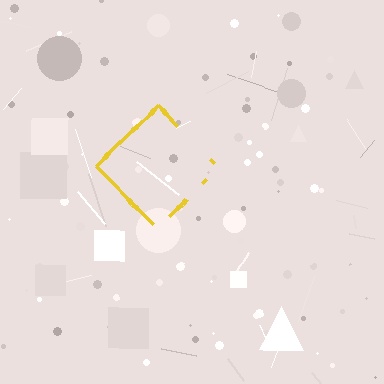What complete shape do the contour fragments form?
The contour fragments form a diamond.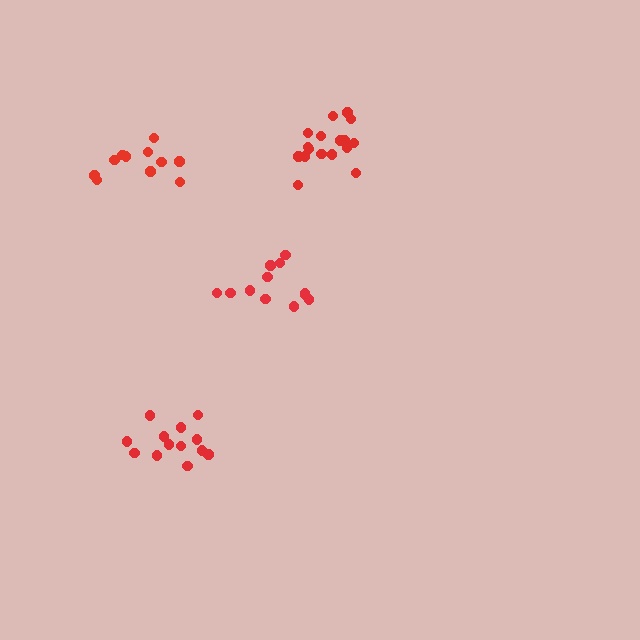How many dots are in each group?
Group 1: 12 dots, Group 2: 13 dots, Group 3: 17 dots, Group 4: 11 dots (53 total).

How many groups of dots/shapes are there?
There are 4 groups.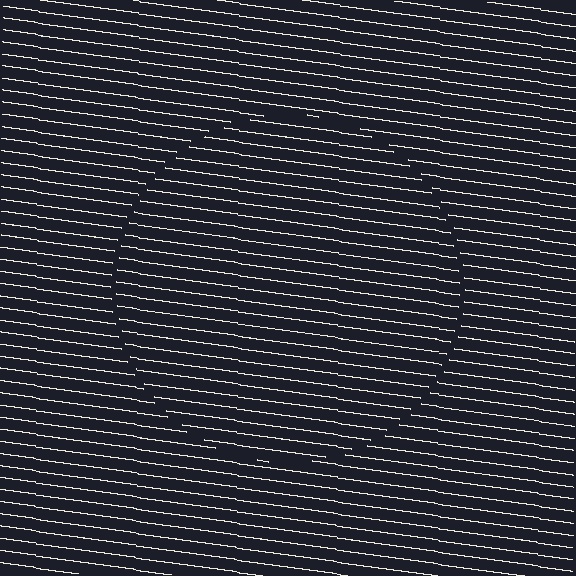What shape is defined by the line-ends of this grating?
An illusory circle. The interior of the shape contains the same grating, shifted by half a period — the contour is defined by the phase discontinuity where line-ends from the inner and outer gratings abut.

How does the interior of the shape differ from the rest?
The interior of the shape contains the same grating, shifted by half a period — the contour is defined by the phase discontinuity where line-ends from the inner and outer gratings abut.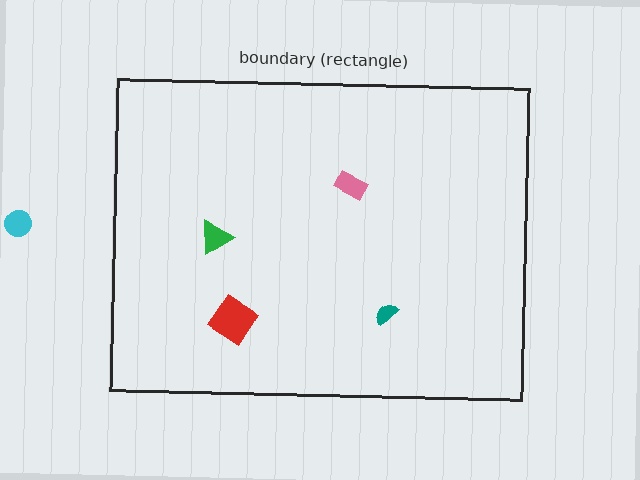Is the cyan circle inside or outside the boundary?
Outside.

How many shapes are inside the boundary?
4 inside, 1 outside.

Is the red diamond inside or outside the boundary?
Inside.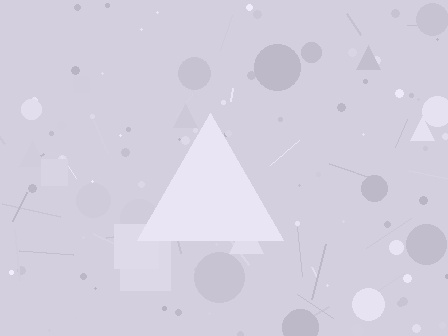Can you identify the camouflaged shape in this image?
The camouflaged shape is a triangle.